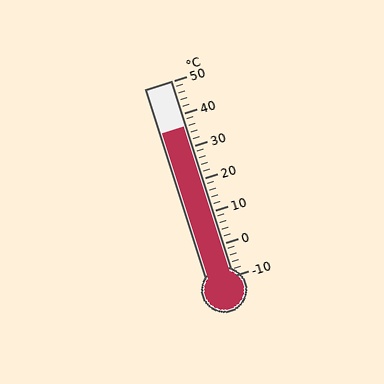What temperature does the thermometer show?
The thermometer shows approximately 36°C.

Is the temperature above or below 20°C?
The temperature is above 20°C.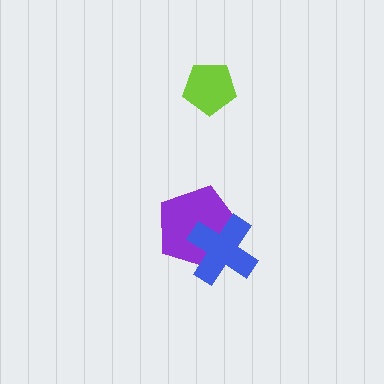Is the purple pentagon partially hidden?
Yes, it is partially covered by another shape.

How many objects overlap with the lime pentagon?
0 objects overlap with the lime pentagon.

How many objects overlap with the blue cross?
1 object overlaps with the blue cross.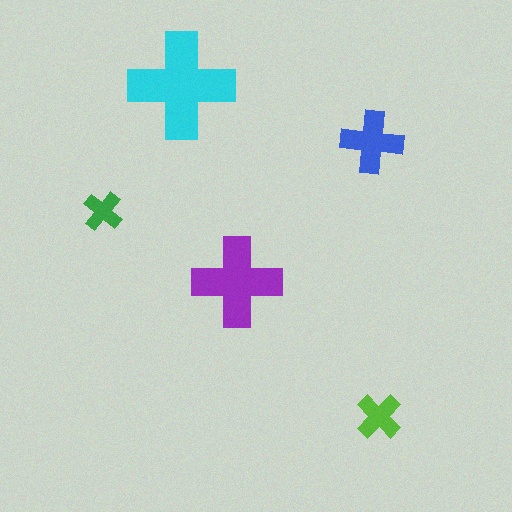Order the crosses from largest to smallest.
the cyan one, the purple one, the blue one, the lime one, the green one.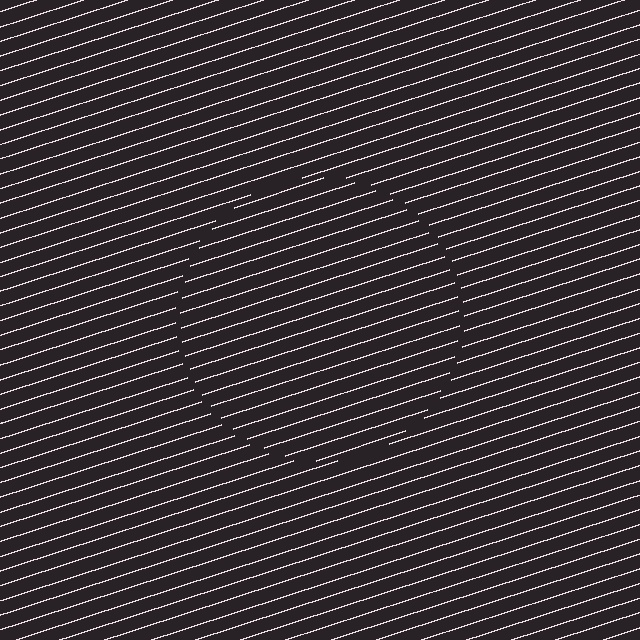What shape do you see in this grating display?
An illusory circle. The interior of the shape contains the same grating, shifted by half a period — the contour is defined by the phase discontinuity where line-ends from the inner and outer gratings abut.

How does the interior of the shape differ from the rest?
The interior of the shape contains the same grating, shifted by half a period — the contour is defined by the phase discontinuity where line-ends from the inner and outer gratings abut.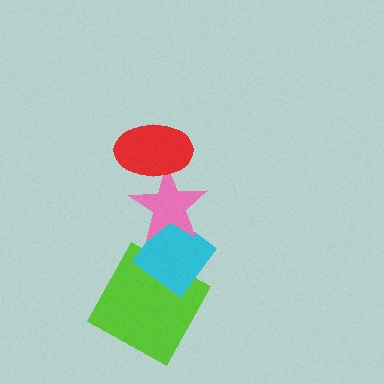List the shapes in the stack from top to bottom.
From top to bottom: the red ellipse, the pink star, the cyan diamond, the lime square.